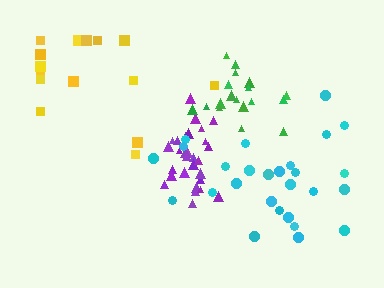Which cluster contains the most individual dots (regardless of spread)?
Purple (29).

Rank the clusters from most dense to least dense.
purple, green, cyan, yellow.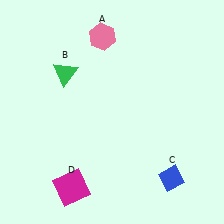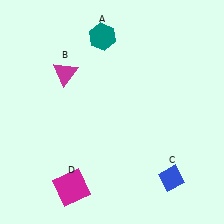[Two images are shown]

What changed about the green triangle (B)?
In Image 1, B is green. In Image 2, it changed to magenta.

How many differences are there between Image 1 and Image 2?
There are 2 differences between the two images.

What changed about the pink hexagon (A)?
In Image 1, A is pink. In Image 2, it changed to teal.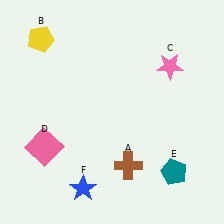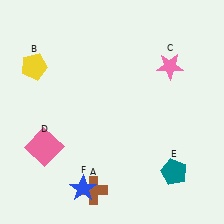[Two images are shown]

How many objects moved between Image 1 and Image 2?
2 objects moved between the two images.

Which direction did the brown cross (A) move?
The brown cross (A) moved left.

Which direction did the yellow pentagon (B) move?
The yellow pentagon (B) moved down.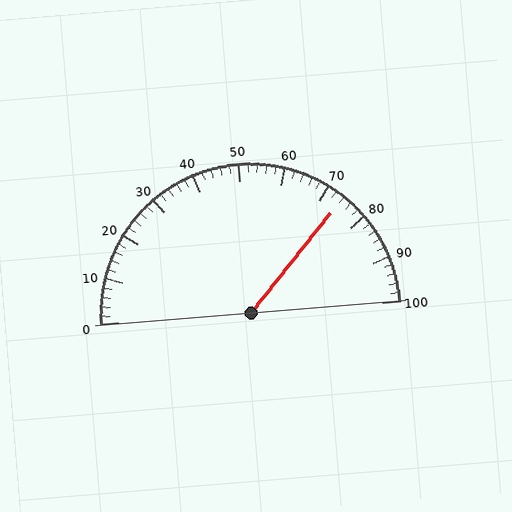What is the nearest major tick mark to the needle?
The nearest major tick mark is 70.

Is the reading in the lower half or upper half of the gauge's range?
The reading is in the upper half of the range (0 to 100).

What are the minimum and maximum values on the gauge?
The gauge ranges from 0 to 100.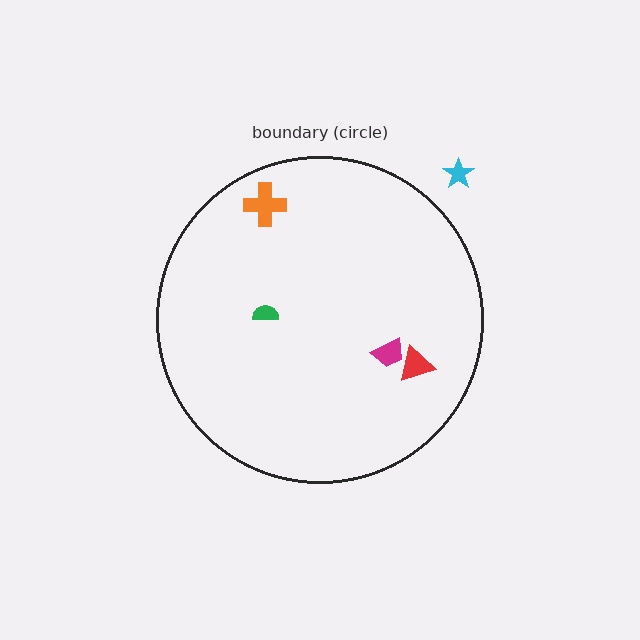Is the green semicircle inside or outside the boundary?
Inside.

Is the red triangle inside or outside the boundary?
Inside.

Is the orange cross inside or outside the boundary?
Inside.